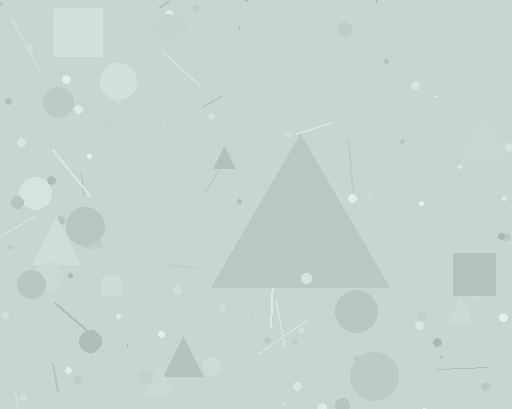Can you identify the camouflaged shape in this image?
The camouflaged shape is a triangle.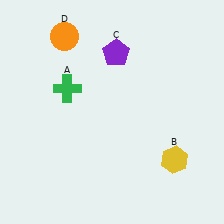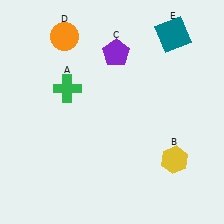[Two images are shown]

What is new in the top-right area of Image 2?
A teal square (E) was added in the top-right area of Image 2.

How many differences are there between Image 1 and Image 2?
There is 1 difference between the two images.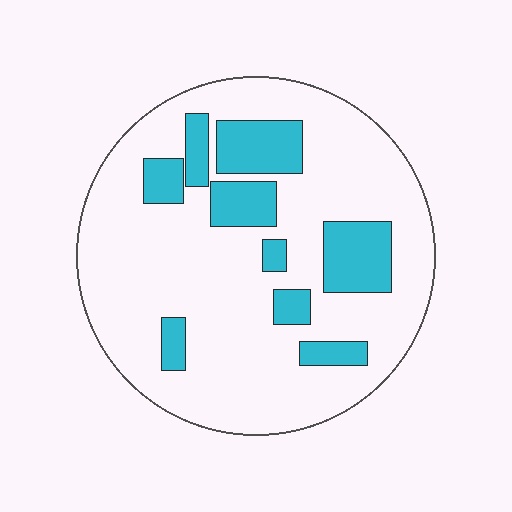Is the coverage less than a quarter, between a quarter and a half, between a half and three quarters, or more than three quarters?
Less than a quarter.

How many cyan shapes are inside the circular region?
9.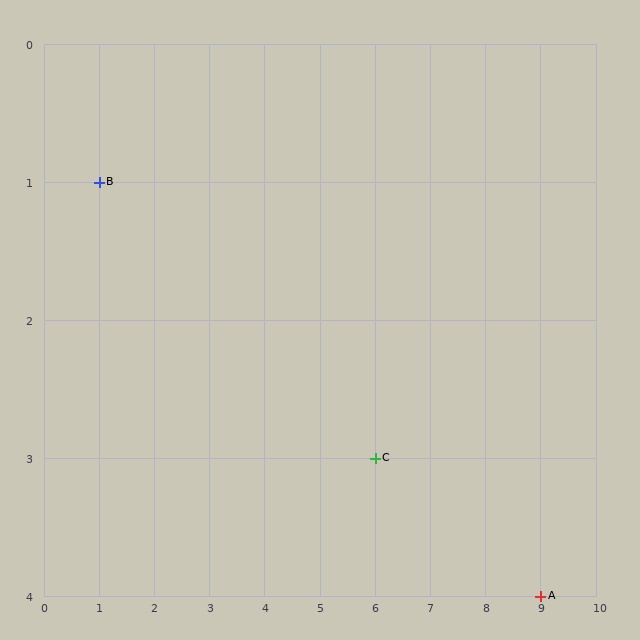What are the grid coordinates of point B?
Point B is at grid coordinates (1, 1).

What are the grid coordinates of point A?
Point A is at grid coordinates (9, 4).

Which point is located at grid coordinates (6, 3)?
Point C is at (6, 3).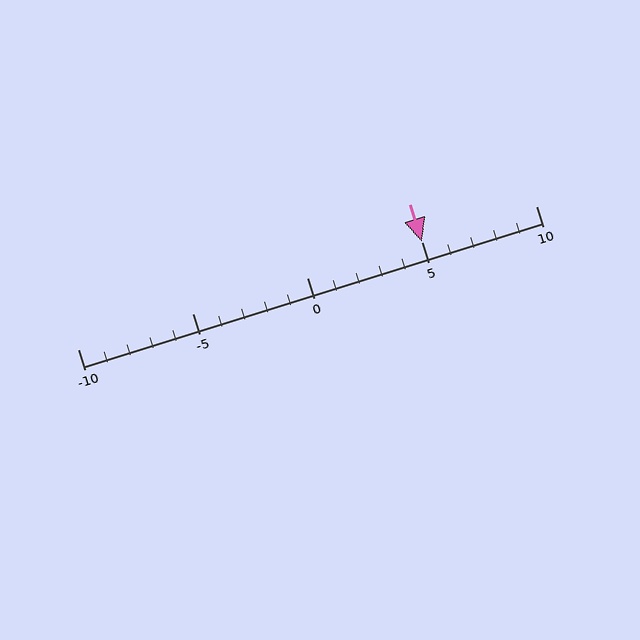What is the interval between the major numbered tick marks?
The major tick marks are spaced 5 units apart.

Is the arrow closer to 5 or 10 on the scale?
The arrow is closer to 5.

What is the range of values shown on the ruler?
The ruler shows values from -10 to 10.